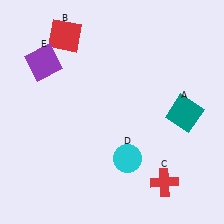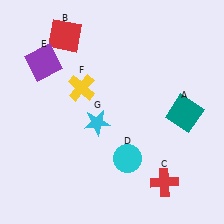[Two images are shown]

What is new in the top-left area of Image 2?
A yellow cross (F) was added in the top-left area of Image 2.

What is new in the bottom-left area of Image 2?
A cyan star (G) was added in the bottom-left area of Image 2.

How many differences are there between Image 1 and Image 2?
There are 2 differences between the two images.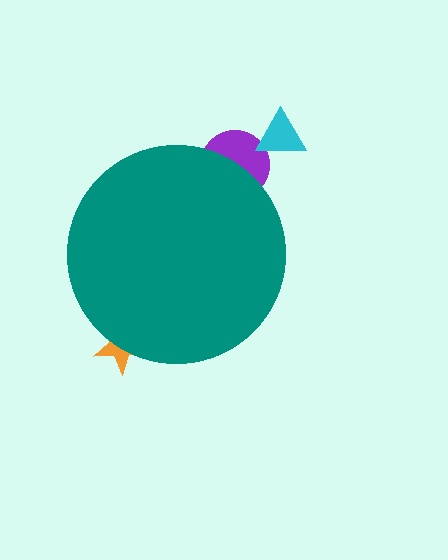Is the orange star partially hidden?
Yes, the orange star is partially hidden behind the teal circle.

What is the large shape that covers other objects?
A teal circle.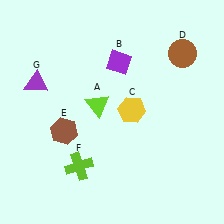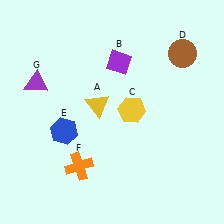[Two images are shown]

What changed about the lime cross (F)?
In Image 1, F is lime. In Image 2, it changed to orange.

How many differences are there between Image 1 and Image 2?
There are 3 differences between the two images.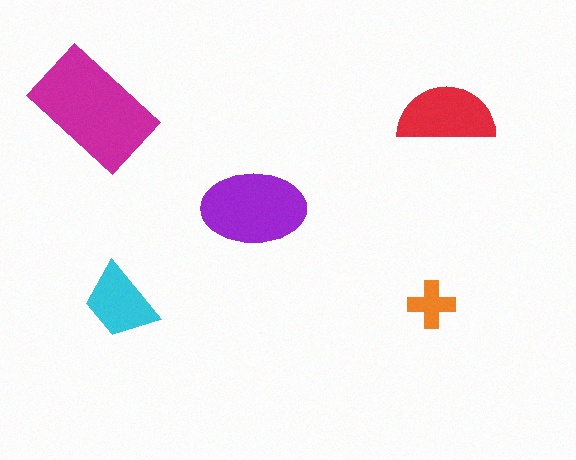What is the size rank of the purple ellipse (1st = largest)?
2nd.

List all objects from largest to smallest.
The magenta rectangle, the purple ellipse, the red semicircle, the cyan trapezoid, the orange cross.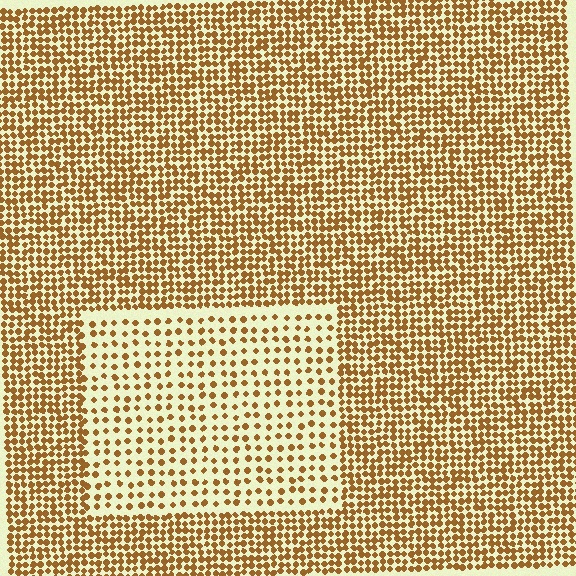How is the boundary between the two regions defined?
The boundary is defined by a change in element density (approximately 2.2x ratio). All elements are the same color, size, and shape.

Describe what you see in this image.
The image contains small brown elements arranged at two different densities. A rectangle-shaped region is visible where the elements are less densely packed than the surrounding area.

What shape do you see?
I see a rectangle.